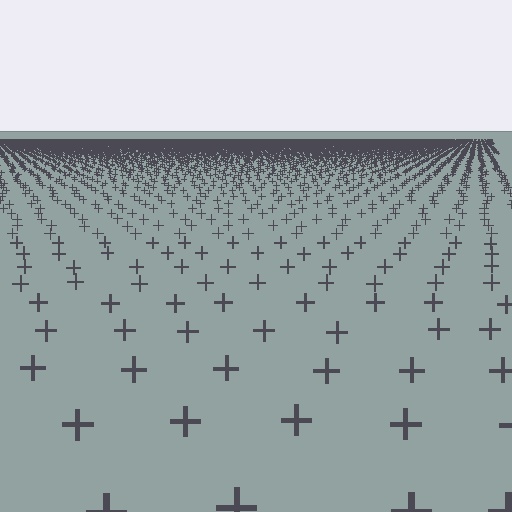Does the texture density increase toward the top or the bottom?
Density increases toward the top.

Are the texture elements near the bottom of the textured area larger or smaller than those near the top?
Larger. Near the bottom, elements are closer to the viewer and appear at a bigger on-screen size.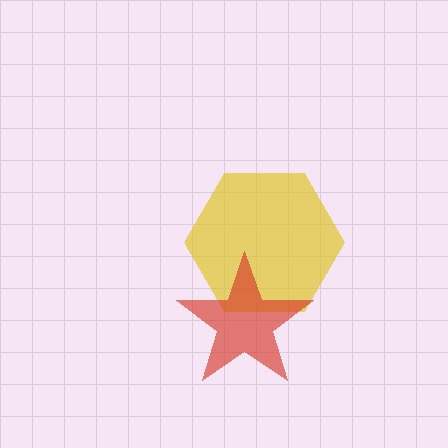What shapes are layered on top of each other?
The layered shapes are: a yellow hexagon, a red star.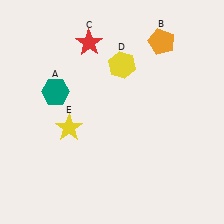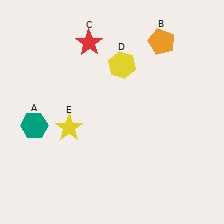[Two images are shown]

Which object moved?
The teal hexagon (A) moved down.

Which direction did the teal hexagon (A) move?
The teal hexagon (A) moved down.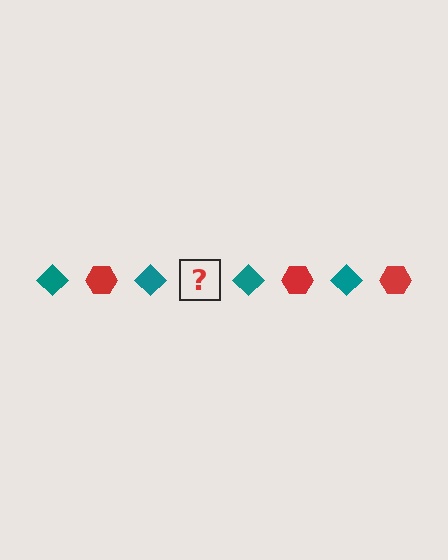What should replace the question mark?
The question mark should be replaced with a red hexagon.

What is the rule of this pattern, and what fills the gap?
The rule is that the pattern alternates between teal diamond and red hexagon. The gap should be filled with a red hexagon.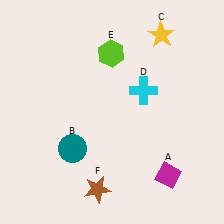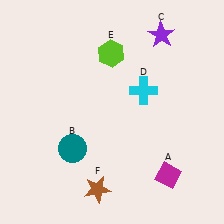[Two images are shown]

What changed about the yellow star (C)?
In Image 1, C is yellow. In Image 2, it changed to purple.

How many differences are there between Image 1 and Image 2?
There is 1 difference between the two images.